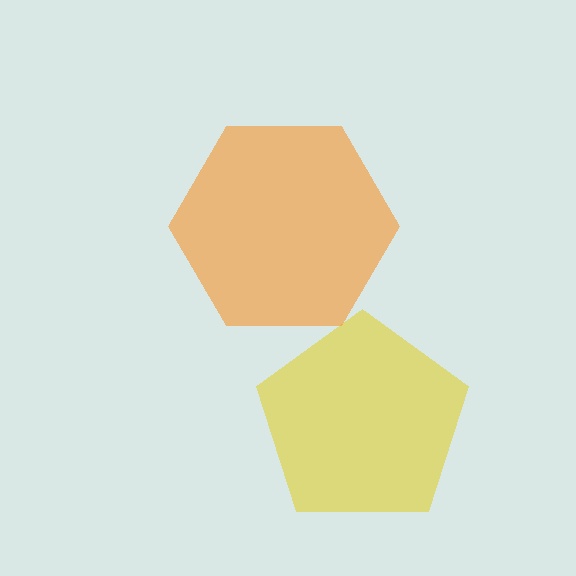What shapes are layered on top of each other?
The layered shapes are: a yellow pentagon, an orange hexagon.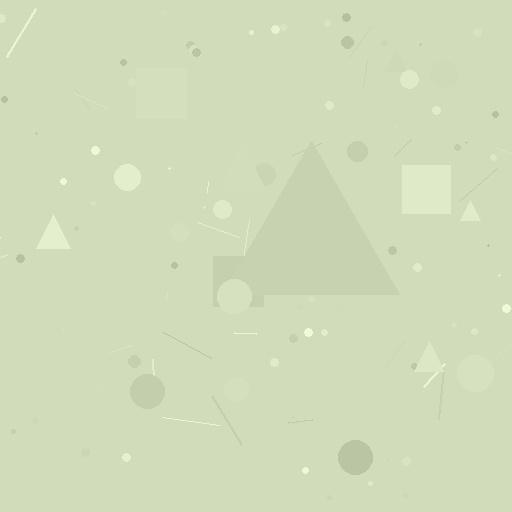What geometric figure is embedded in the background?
A triangle is embedded in the background.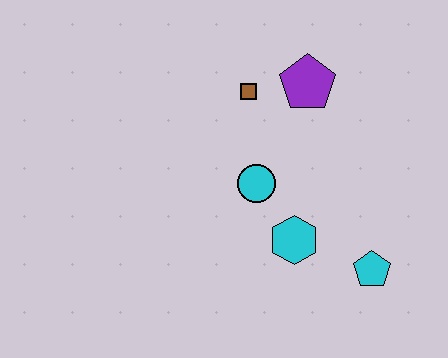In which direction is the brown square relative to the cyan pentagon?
The brown square is above the cyan pentagon.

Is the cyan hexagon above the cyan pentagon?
Yes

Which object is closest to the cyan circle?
The cyan hexagon is closest to the cyan circle.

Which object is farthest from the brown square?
The cyan pentagon is farthest from the brown square.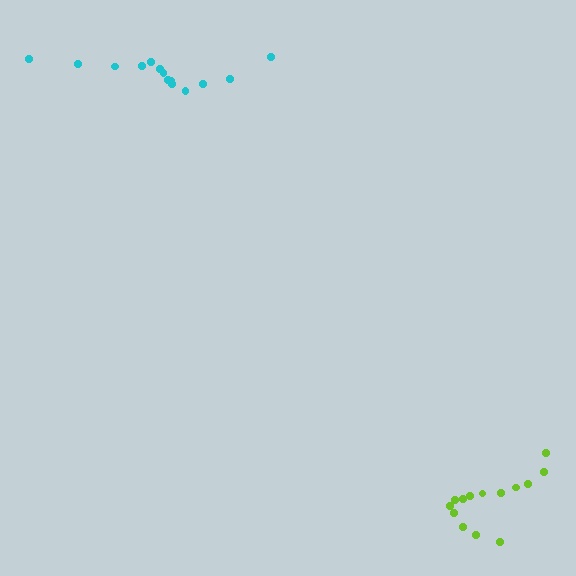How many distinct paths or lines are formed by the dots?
There are 2 distinct paths.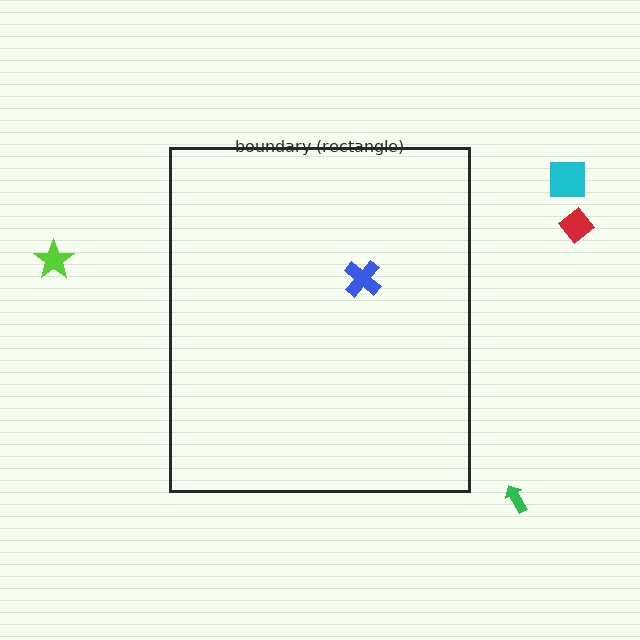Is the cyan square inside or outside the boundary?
Outside.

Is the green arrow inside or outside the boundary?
Outside.